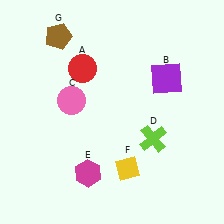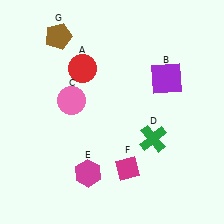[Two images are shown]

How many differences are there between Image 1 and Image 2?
There are 2 differences between the two images.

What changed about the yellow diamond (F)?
In Image 1, F is yellow. In Image 2, it changed to magenta.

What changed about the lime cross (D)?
In Image 1, D is lime. In Image 2, it changed to green.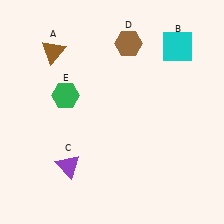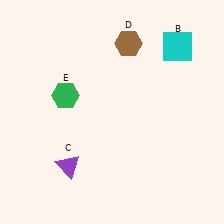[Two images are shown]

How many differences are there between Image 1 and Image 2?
There is 1 difference between the two images.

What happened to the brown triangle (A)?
The brown triangle (A) was removed in Image 2. It was in the top-left area of Image 1.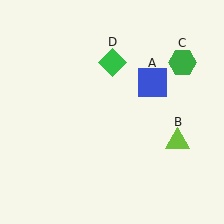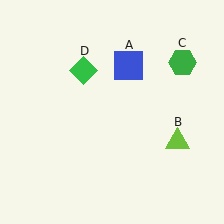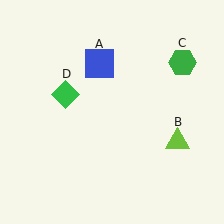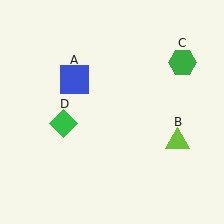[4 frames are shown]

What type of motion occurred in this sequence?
The blue square (object A), green diamond (object D) rotated counterclockwise around the center of the scene.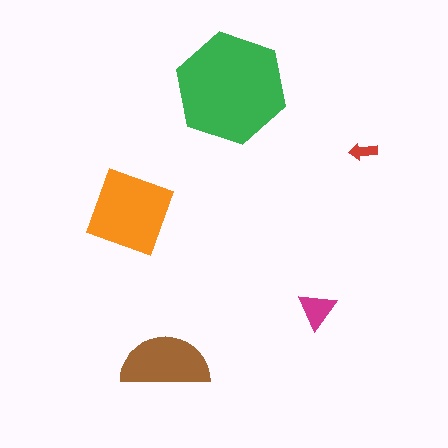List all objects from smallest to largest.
The red arrow, the magenta triangle, the brown semicircle, the orange diamond, the green hexagon.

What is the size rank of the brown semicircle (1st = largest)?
3rd.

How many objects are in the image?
There are 5 objects in the image.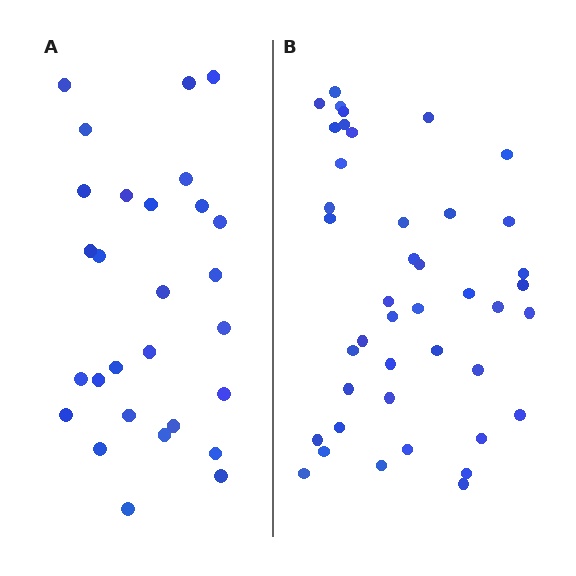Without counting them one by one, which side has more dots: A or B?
Region B (the right region) has more dots.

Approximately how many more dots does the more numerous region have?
Region B has approximately 15 more dots than region A.